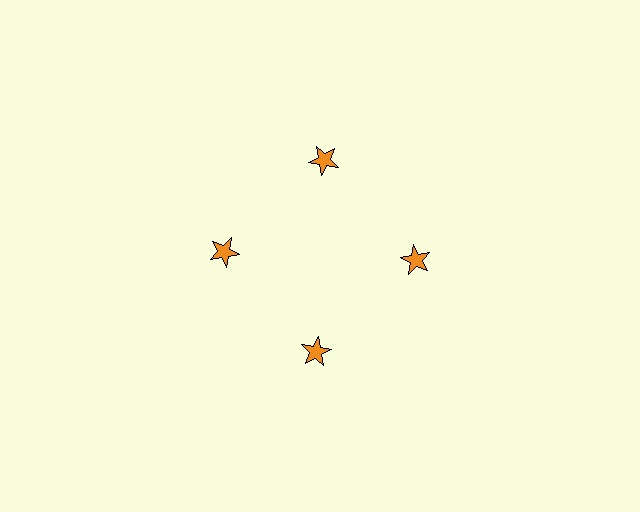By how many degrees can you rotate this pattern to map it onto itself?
The pattern maps onto itself every 90 degrees of rotation.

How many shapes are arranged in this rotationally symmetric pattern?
There are 4 shapes, arranged in 4 groups of 1.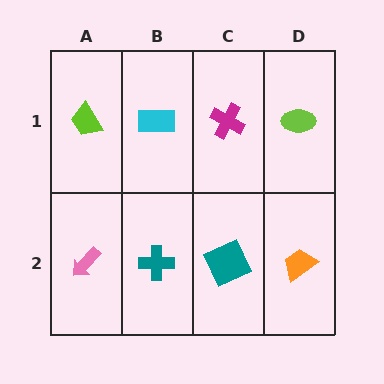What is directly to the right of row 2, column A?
A teal cross.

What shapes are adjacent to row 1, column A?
A pink arrow (row 2, column A), a cyan rectangle (row 1, column B).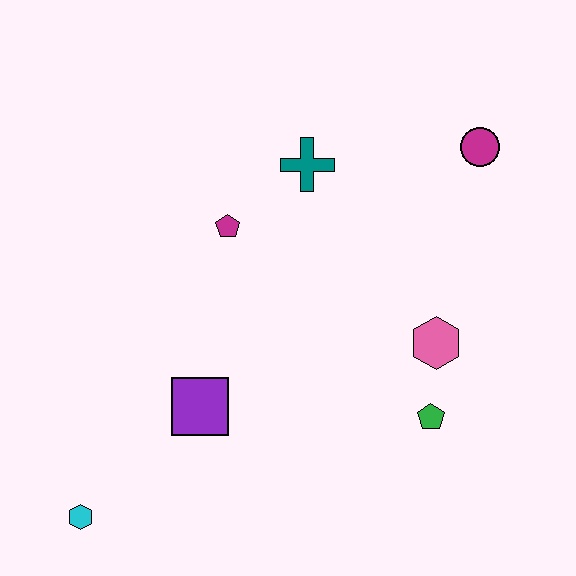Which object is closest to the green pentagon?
The pink hexagon is closest to the green pentagon.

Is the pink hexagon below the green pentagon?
No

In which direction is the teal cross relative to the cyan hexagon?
The teal cross is above the cyan hexagon.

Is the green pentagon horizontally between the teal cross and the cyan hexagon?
No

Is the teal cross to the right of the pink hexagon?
No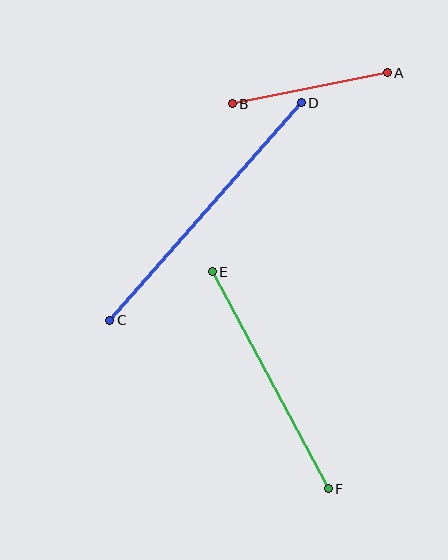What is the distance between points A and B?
The distance is approximately 158 pixels.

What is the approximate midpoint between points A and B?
The midpoint is at approximately (310, 88) pixels.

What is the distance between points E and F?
The distance is approximately 246 pixels.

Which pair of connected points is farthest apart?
Points C and D are farthest apart.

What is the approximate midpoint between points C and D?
The midpoint is at approximately (205, 211) pixels.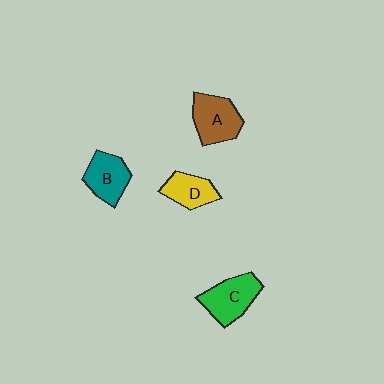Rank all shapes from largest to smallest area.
From largest to smallest: C (green), A (brown), B (teal), D (yellow).